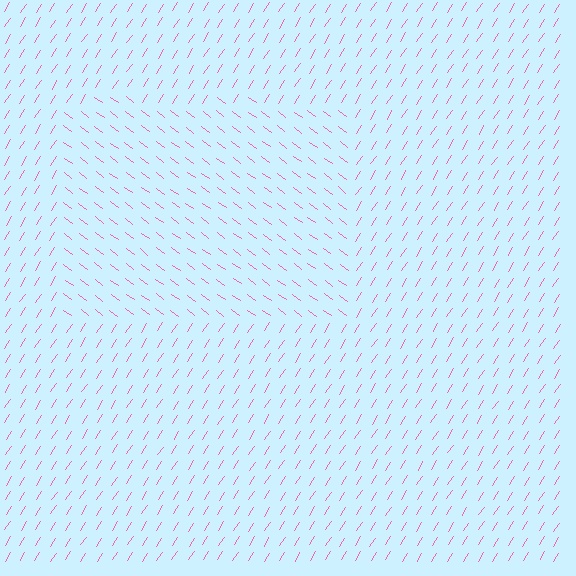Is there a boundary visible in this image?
Yes, there is a texture boundary formed by a change in line orientation.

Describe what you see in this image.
The image is filled with small pink line segments. A rectangle region in the image has lines oriented differently from the surrounding lines, creating a visible texture boundary.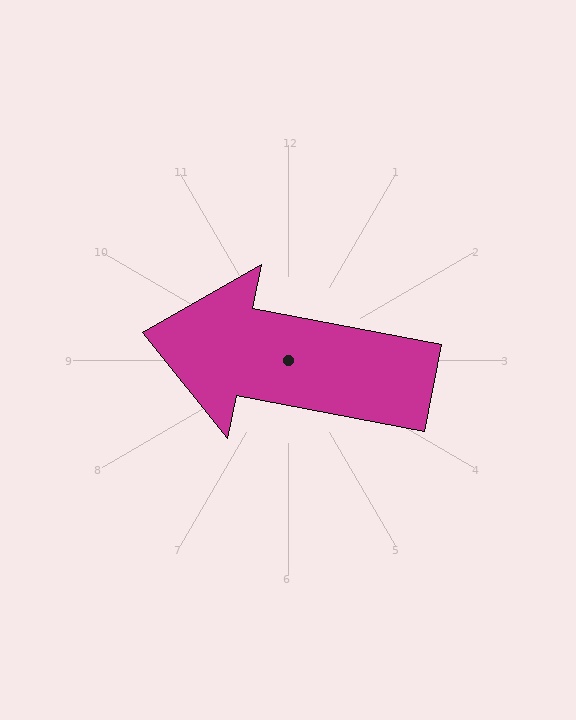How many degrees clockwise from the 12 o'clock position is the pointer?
Approximately 281 degrees.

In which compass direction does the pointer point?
West.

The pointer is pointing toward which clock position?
Roughly 9 o'clock.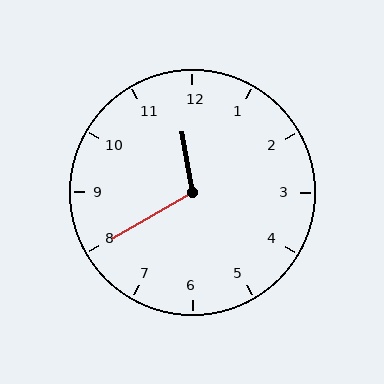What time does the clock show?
11:40.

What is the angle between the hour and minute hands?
Approximately 110 degrees.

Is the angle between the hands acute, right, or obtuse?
It is obtuse.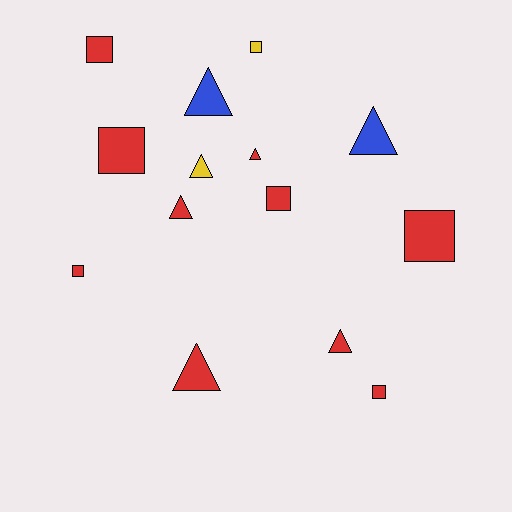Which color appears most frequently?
Red, with 10 objects.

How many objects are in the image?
There are 14 objects.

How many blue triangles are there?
There are 2 blue triangles.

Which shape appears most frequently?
Triangle, with 7 objects.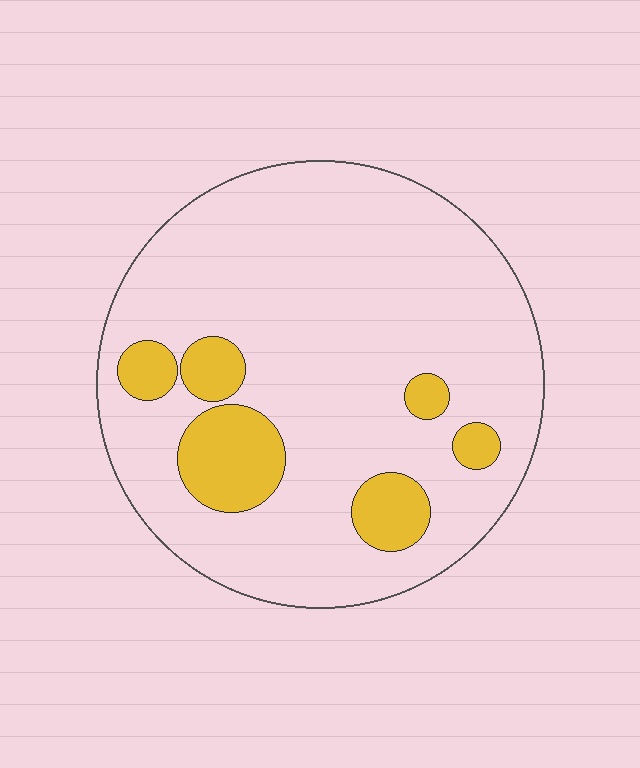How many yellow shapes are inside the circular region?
6.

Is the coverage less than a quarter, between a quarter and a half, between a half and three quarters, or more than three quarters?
Less than a quarter.